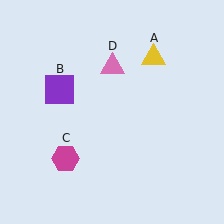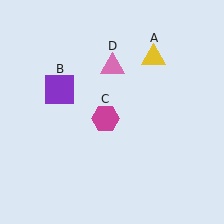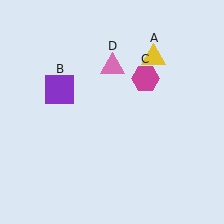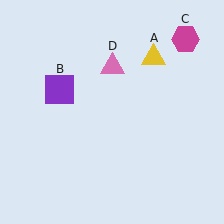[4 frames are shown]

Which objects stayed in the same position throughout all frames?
Yellow triangle (object A) and purple square (object B) and pink triangle (object D) remained stationary.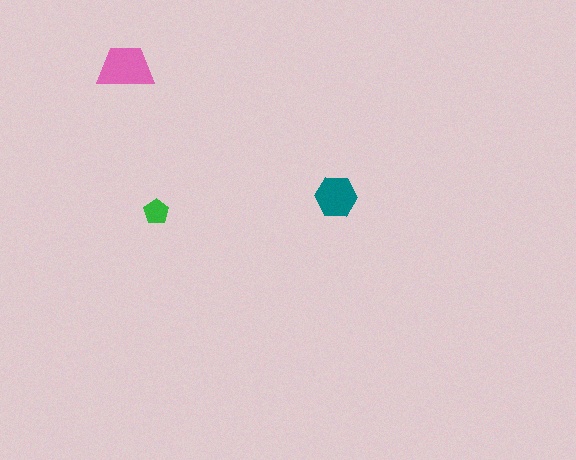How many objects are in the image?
There are 3 objects in the image.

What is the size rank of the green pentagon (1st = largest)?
3rd.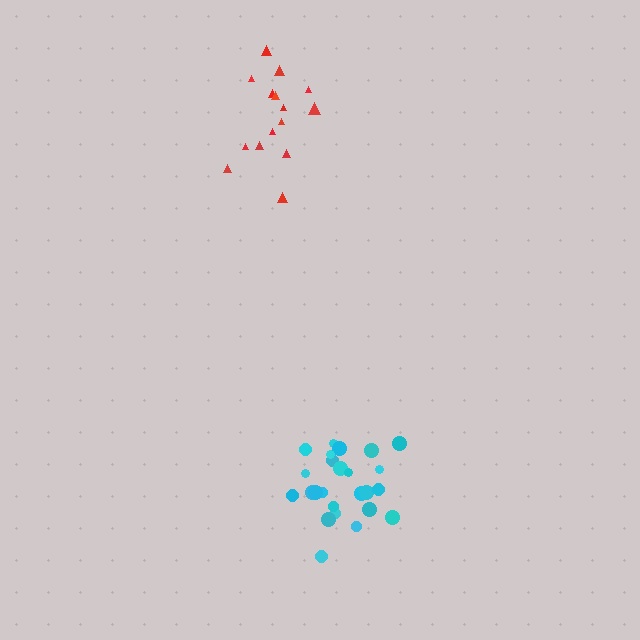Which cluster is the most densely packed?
Cyan.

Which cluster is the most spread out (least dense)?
Red.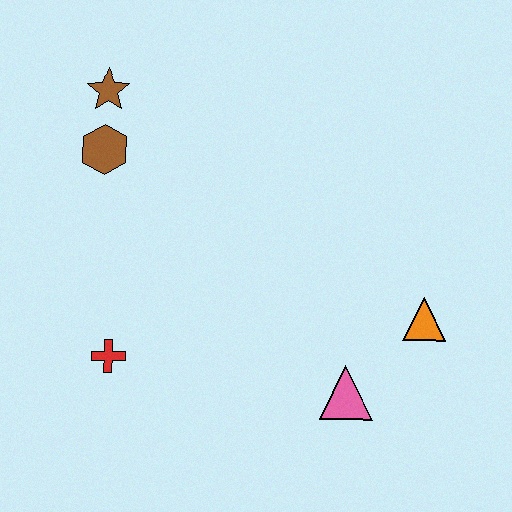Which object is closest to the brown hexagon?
The brown star is closest to the brown hexagon.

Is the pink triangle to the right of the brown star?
Yes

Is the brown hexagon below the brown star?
Yes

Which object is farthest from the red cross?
The orange triangle is farthest from the red cross.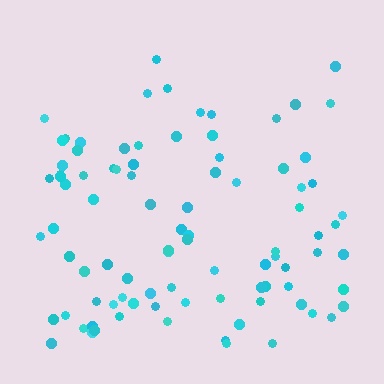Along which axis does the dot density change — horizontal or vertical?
Vertical.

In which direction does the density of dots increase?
From top to bottom, with the bottom side densest.